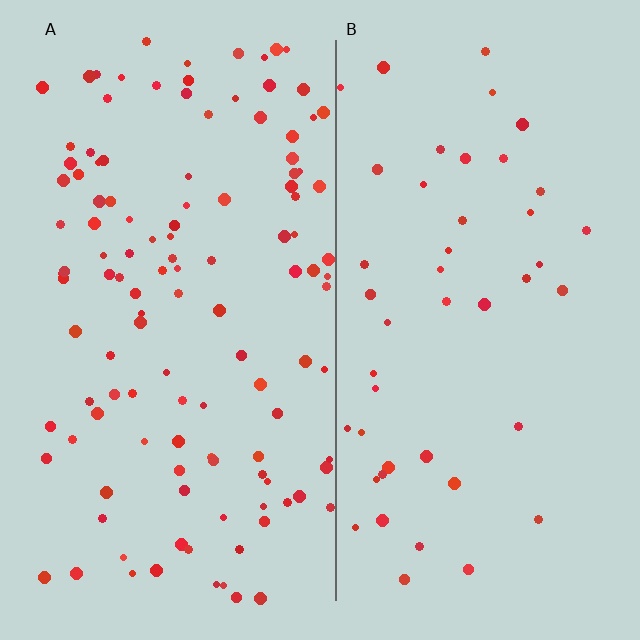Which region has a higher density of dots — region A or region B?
A (the left).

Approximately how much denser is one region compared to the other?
Approximately 2.6× — region A over region B.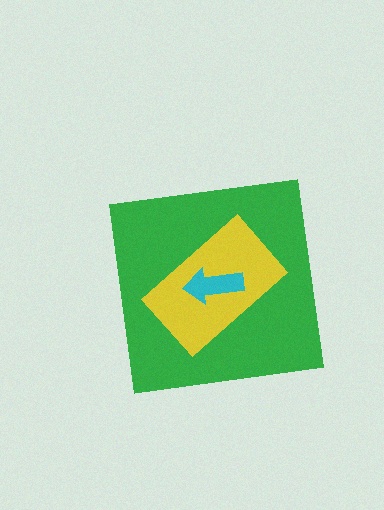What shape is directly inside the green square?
The yellow rectangle.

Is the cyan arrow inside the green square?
Yes.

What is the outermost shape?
The green square.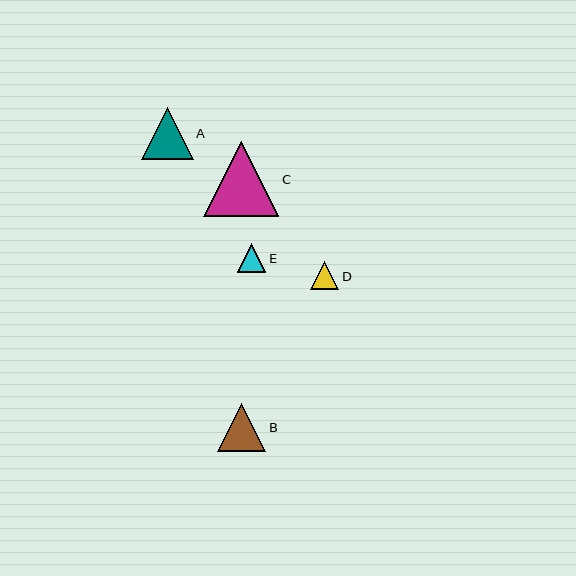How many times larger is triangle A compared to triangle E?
Triangle A is approximately 1.8 times the size of triangle E.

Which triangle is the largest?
Triangle C is the largest with a size of approximately 75 pixels.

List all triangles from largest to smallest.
From largest to smallest: C, A, B, E, D.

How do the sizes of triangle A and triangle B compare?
Triangle A and triangle B are approximately the same size.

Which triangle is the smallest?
Triangle D is the smallest with a size of approximately 28 pixels.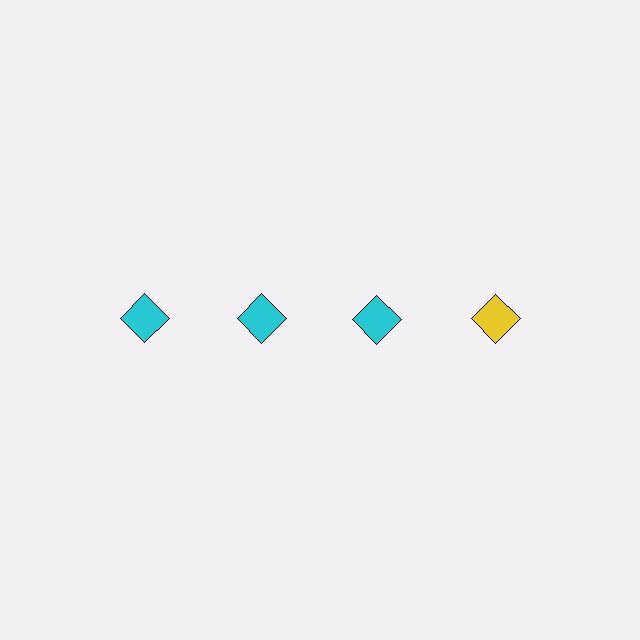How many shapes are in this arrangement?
There are 4 shapes arranged in a grid pattern.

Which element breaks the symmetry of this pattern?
The yellow diamond in the top row, second from right column breaks the symmetry. All other shapes are cyan diamonds.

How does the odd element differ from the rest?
It has a different color: yellow instead of cyan.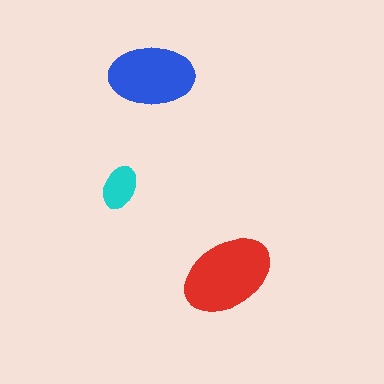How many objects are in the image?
There are 3 objects in the image.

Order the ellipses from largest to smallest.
the red one, the blue one, the cyan one.